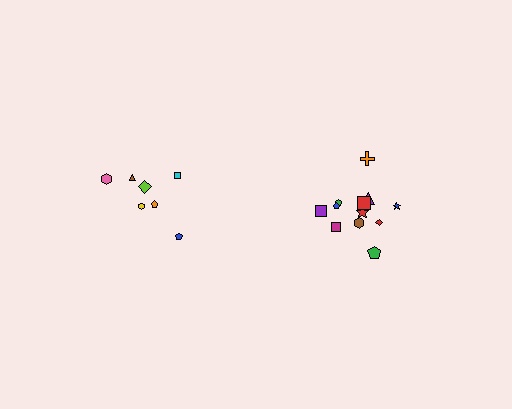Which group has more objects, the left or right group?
The right group.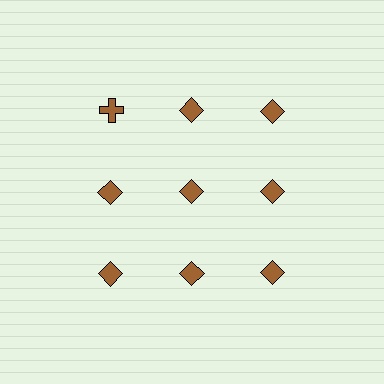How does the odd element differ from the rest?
It has a different shape: cross instead of diamond.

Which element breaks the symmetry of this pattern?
The brown cross in the top row, leftmost column breaks the symmetry. All other shapes are brown diamonds.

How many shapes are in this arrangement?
There are 9 shapes arranged in a grid pattern.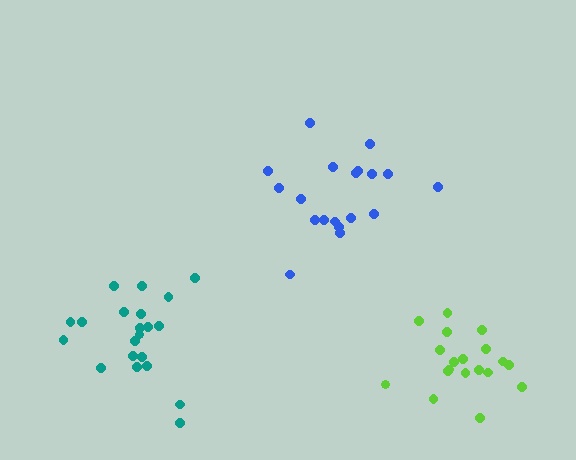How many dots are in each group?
Group 1: 19 dots, Group 2: 21 dots, Group 3: 19 dots (59 total).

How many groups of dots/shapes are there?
There are 3 groups.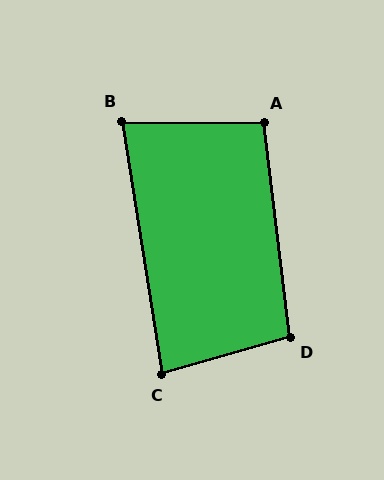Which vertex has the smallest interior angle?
B, at approximately 80 degrees.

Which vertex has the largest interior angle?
D, at approximately 100 degrees.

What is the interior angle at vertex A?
Approximately 97 degrees (obtuse).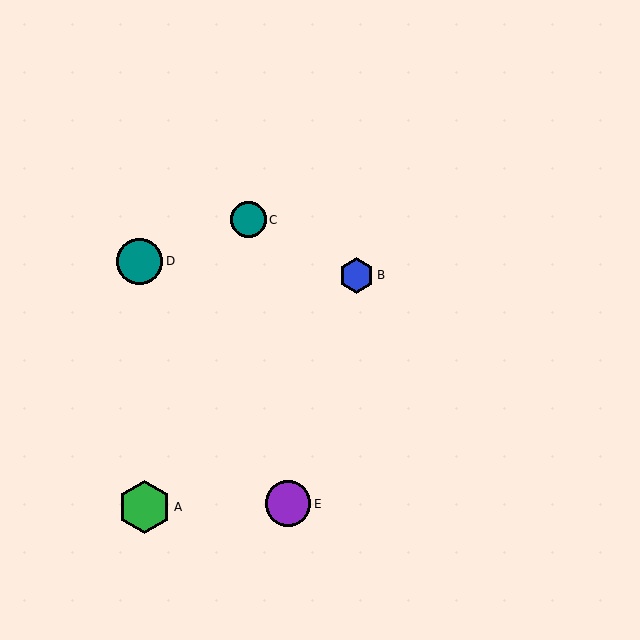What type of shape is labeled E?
Shape E is a purple circle.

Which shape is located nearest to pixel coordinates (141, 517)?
The green hexagon (labeled A) at (144, 507) is nearest to that location.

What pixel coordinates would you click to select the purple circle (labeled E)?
Click at (288, 504) to select the purple circle E.